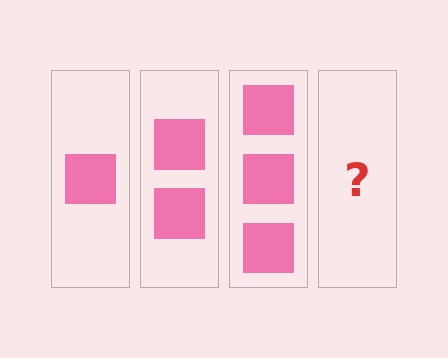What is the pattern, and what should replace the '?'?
The pattern is that each step adds one more square. The '?' should be 4 squares.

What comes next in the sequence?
The next element should be 4 squares.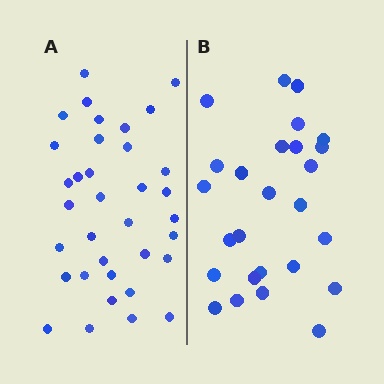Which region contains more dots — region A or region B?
Region A (the left region) has more dots.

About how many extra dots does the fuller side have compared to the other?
Region A has roughly 8 or so more dots than region B.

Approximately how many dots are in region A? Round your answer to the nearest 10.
About 40 dots. (The exact count is 35, which rounds to 40.)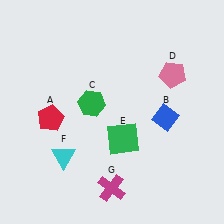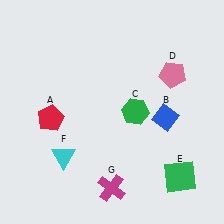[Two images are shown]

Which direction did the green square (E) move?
The green square (E) moved right.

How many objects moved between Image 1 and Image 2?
2 objects moved between the two images.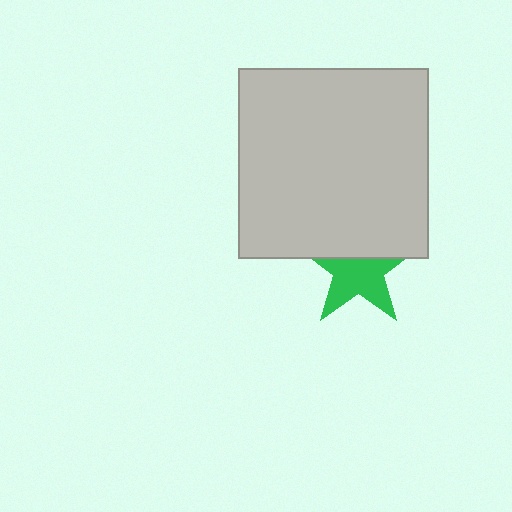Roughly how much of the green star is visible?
About half of it is visible (roughly 60%).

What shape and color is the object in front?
The object in front is a light gray square.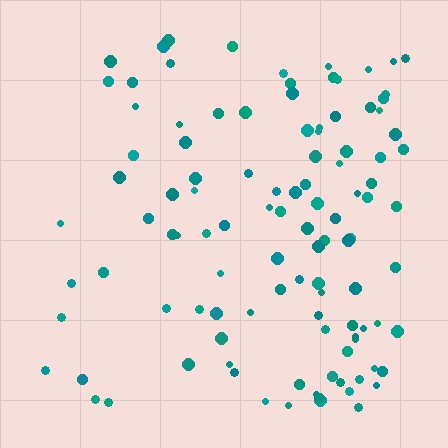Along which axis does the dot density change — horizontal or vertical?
Horizontal.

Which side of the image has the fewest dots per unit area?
The left.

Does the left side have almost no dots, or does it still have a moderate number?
Still a moderate number, just noticeably fewer than the right.